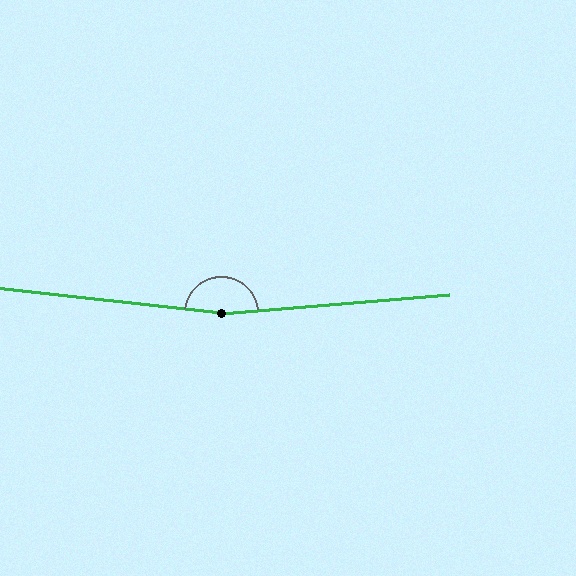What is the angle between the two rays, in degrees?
Approximately 169 degrees.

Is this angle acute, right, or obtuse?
It is obtuse.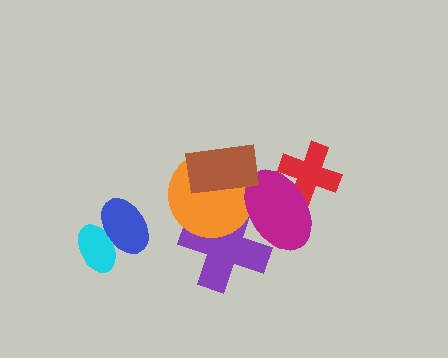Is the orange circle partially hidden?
Yes, it is partially covered by another shape.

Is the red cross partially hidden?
Yes, it is partially covered by another shape.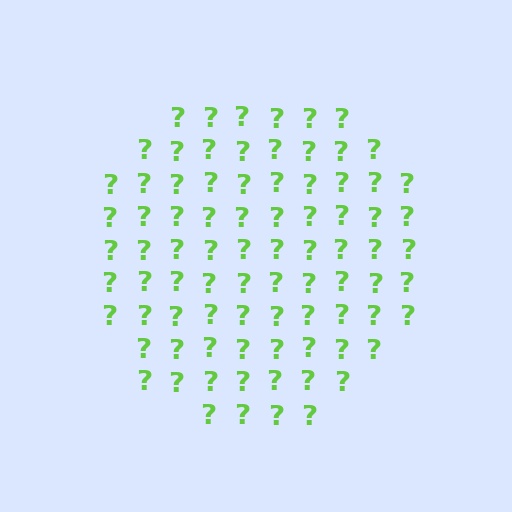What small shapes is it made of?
It is made of small question marks.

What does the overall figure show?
The overall figure shows a circle.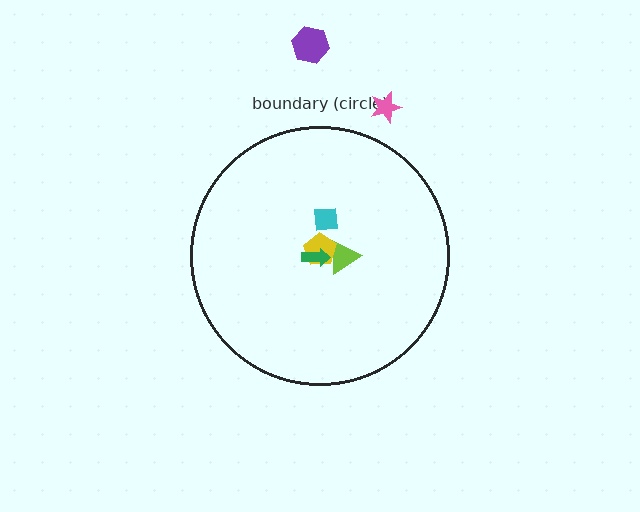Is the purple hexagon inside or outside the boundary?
Outside.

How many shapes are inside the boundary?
4 inside, 2 outside.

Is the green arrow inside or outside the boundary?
Inside.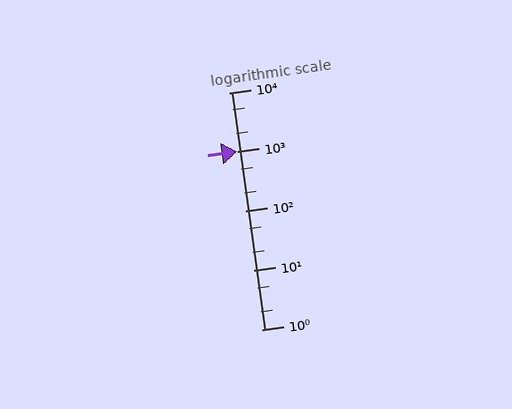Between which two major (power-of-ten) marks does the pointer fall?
The pointer is between 1000 and 10000.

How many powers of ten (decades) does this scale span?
The scale spans 4 decades, from 1 to 10000.